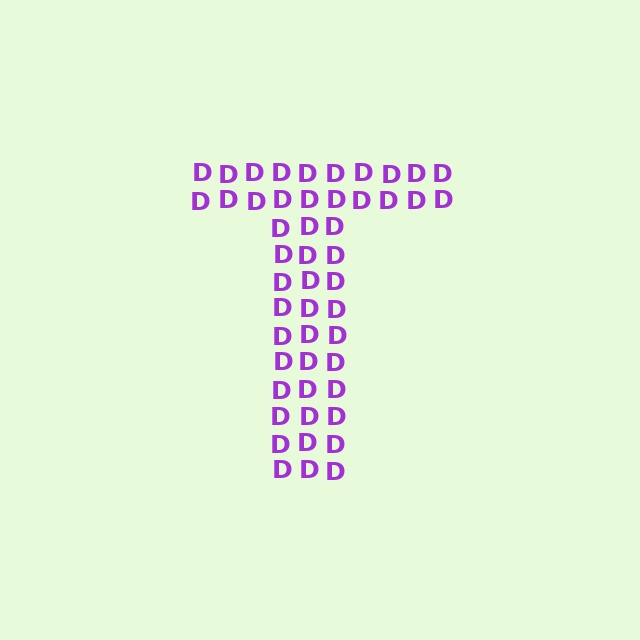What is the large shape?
The large shape is the letter T.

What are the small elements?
The small elements are letter D's.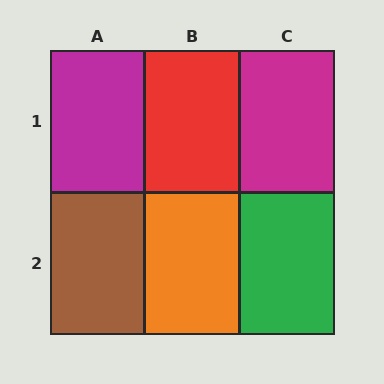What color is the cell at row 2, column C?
Green.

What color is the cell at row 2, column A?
Brown.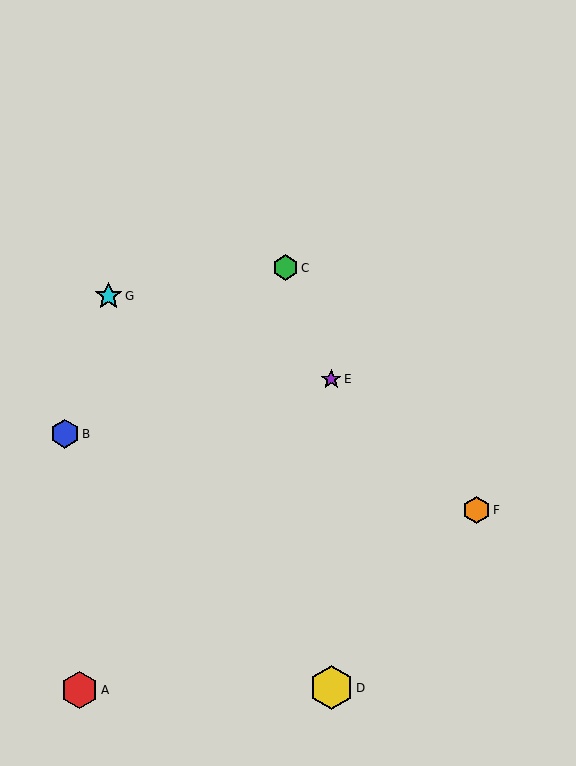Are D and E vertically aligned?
Yes, both are at x≈331.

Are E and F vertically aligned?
No, E is at x≈331 and F is at x≈476.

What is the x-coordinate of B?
Object B is at x≈65.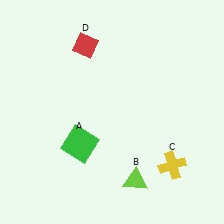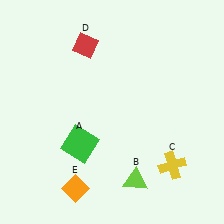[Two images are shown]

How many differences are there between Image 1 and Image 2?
There is 1 difference between the two images.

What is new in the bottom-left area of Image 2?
An orange diamond (E) was added in the bottom-left area of Image 2.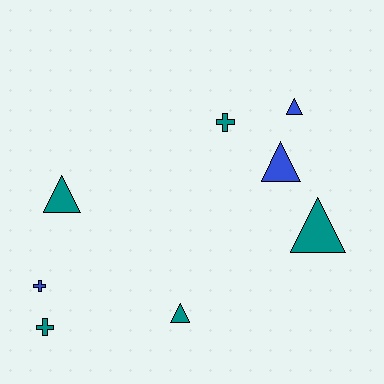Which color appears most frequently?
Teal, with 5 objects.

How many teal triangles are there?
There are 3 teal triangles.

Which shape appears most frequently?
Triangle, with 5 objects.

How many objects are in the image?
There are 8 objects.